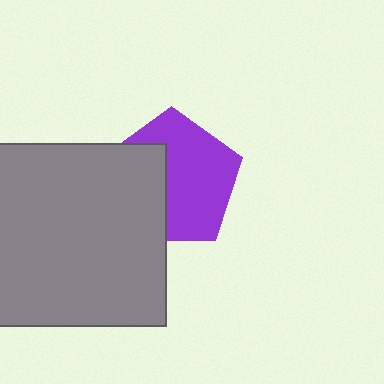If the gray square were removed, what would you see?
You would see the complete purple pentagon.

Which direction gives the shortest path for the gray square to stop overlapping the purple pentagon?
Moving left gives the shortest separation.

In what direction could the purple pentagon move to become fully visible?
The purple pentagon could move right. That would shift it out from behind the gray square entirely.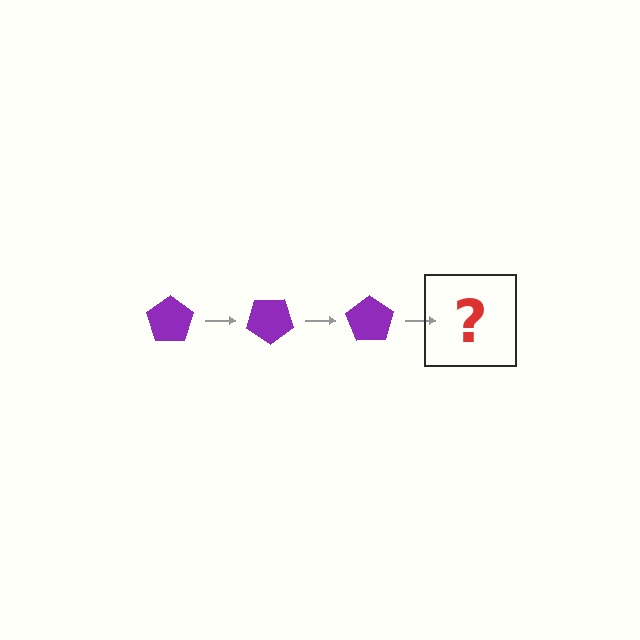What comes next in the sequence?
The next element should be a purple pentagon rotated 105 degrees.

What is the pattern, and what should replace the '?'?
The pattern is that the pentagon rotates 35 degrees each step. The '?' should be a purple pentagon rotated 105 degrees.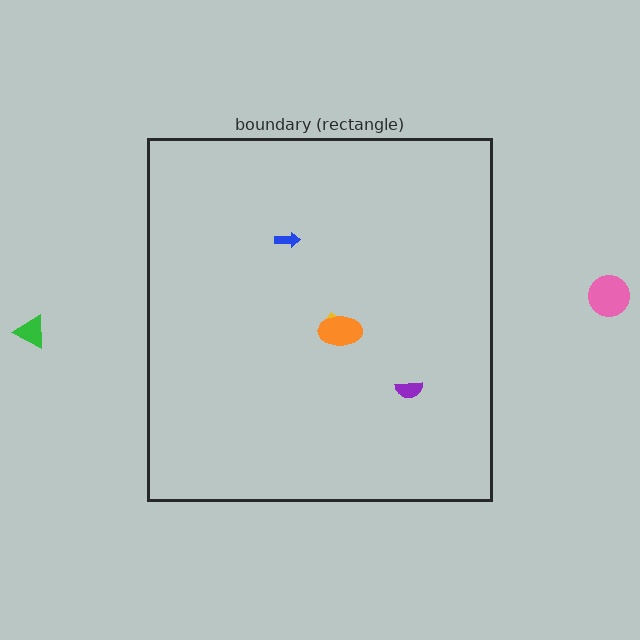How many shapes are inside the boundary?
4 inside, 2 outside.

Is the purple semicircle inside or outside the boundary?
Inside.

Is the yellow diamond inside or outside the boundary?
Inside.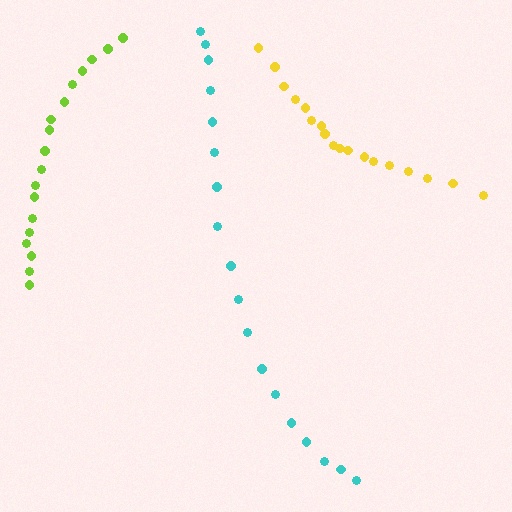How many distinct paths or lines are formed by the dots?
There are 3 distinct paths.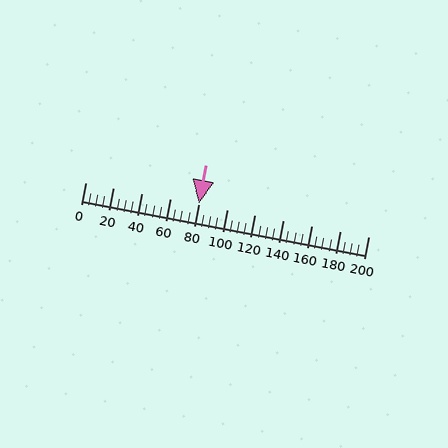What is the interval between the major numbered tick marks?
The major tick marks are spaced 20 units apart.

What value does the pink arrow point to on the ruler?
The pink arrow points to approximately 80.